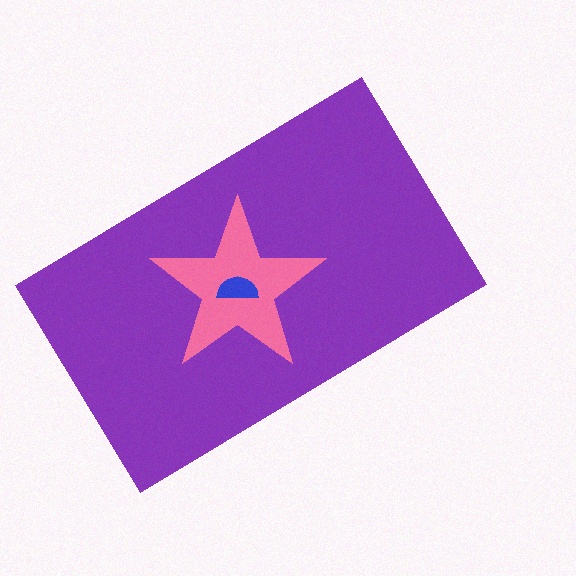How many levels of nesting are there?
3.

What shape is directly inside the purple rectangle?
The pink star.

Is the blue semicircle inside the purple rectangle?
Yes.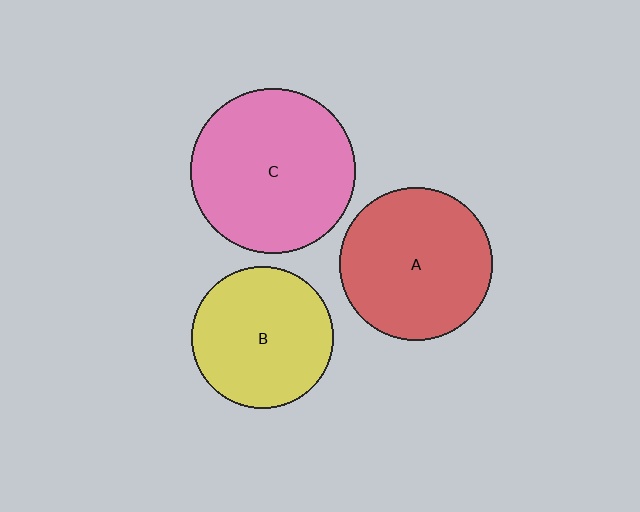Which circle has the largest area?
Circle C (pink).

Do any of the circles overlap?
No, none of the circles overlap.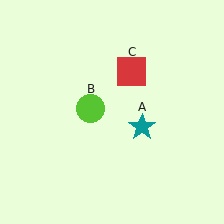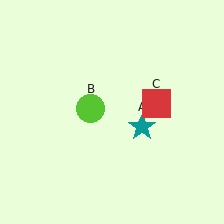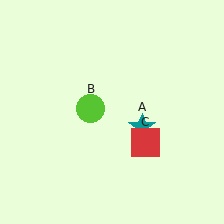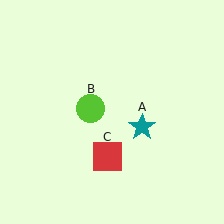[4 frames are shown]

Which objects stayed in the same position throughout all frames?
Teal star (object A) and lime circle (object B) remained stationary.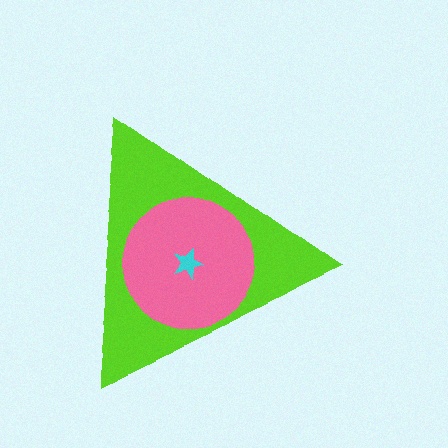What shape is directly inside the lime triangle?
The pink circle.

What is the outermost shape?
The lime triangle.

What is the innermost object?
The cyan star.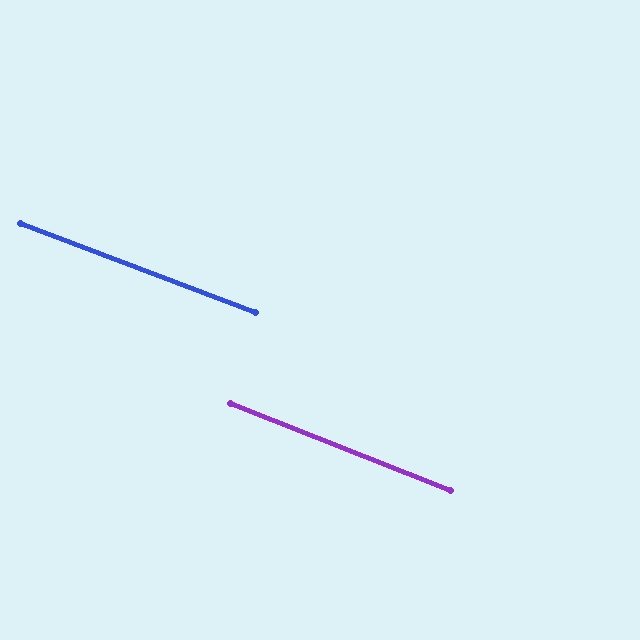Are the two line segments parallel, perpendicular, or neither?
Parallel — their directions differ by only 0.7°.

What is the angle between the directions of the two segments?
Approximately 1 degree.